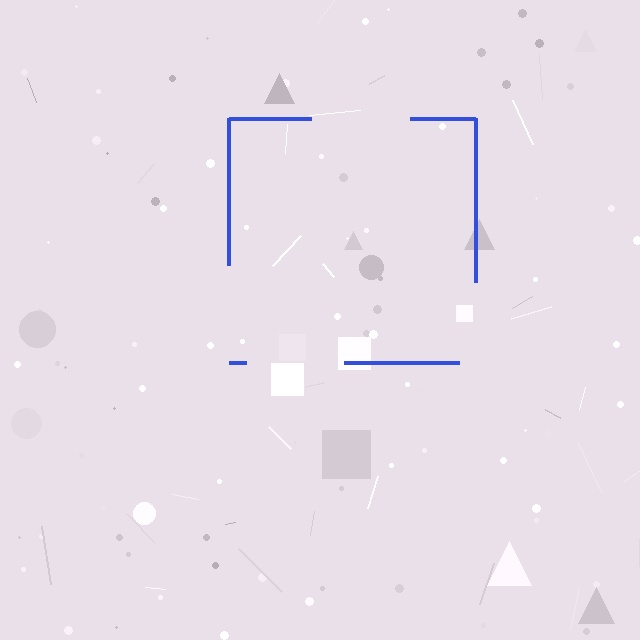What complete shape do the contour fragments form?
The contour fragments form a square.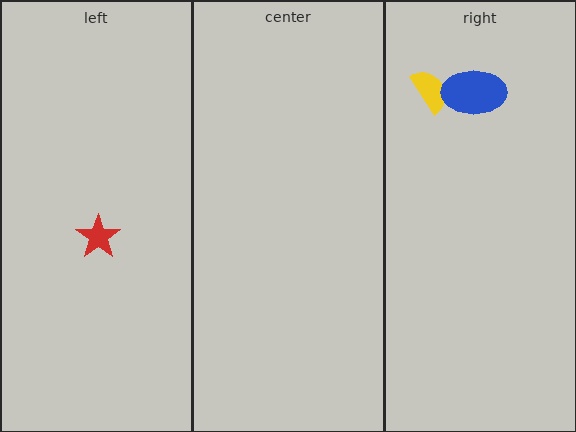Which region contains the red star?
The left region.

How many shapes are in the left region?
1.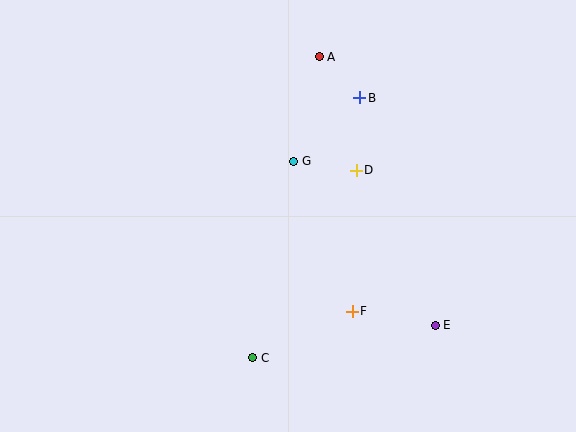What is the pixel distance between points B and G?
The distance between B and G is 91 pixels.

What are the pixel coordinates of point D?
Point D is at (356, 170).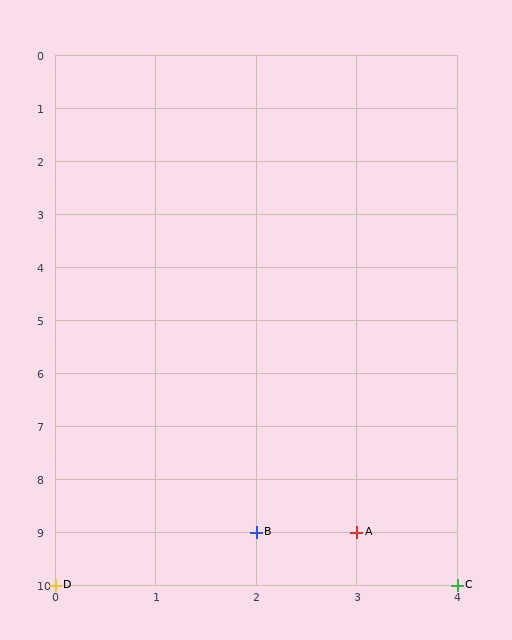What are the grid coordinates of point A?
Point A is at grid coordinates (3, 9).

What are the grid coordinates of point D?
Point D is at grid coordinates (0, 10).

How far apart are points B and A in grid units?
Points B and A are 1 column apart.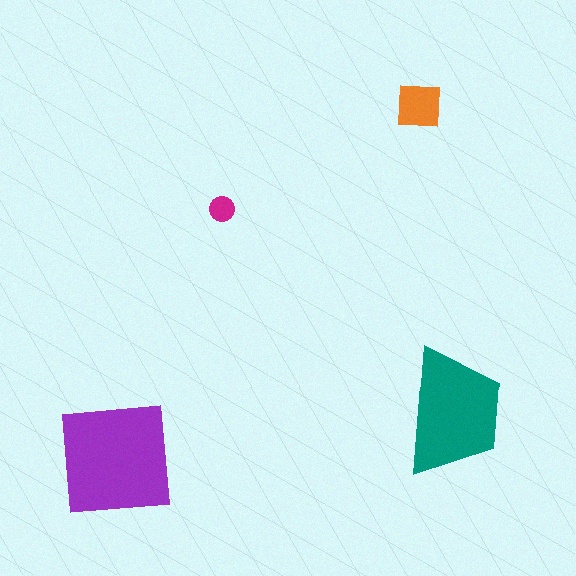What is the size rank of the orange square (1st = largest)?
3rd.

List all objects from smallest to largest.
The magenta circle, the orange square, the teal trapezoid, the purple square.